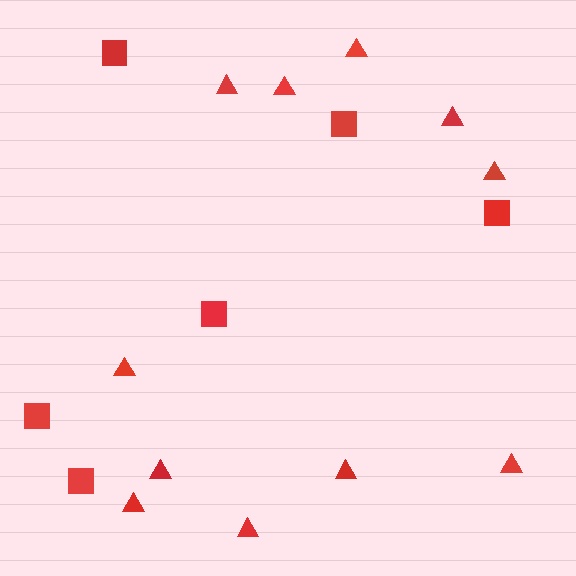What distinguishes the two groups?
There are 2 groups: one group of triangles (11) and one group of squares (6).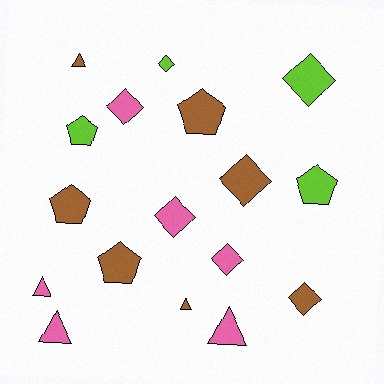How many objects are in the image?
There are 17 objects.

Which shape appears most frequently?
Diamond, with 7 objects.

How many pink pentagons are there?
There are no pink pentagons.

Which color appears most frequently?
Brown, with 7 objects.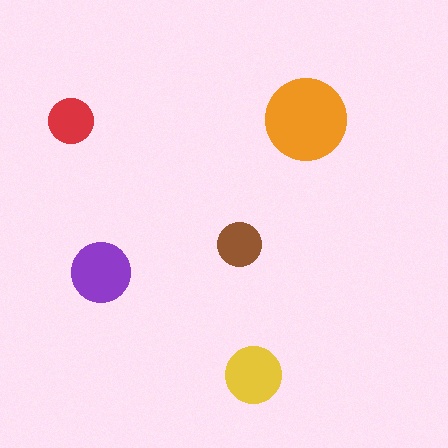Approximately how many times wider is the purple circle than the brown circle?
About 1.5 times wider.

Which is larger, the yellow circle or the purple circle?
The purple one.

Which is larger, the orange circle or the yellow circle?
The orange one.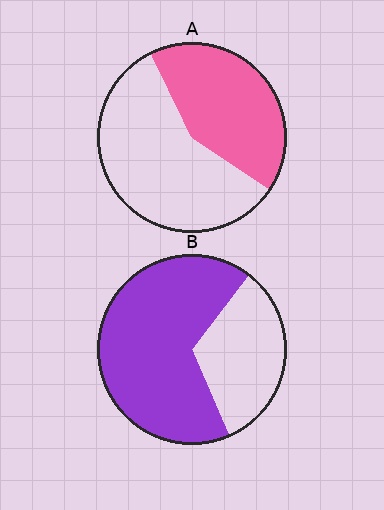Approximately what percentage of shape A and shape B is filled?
A is approximately 40% and B is approximately 65%.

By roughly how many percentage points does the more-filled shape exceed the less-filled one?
By roughly 25 percentage points (B over A).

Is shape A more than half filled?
No.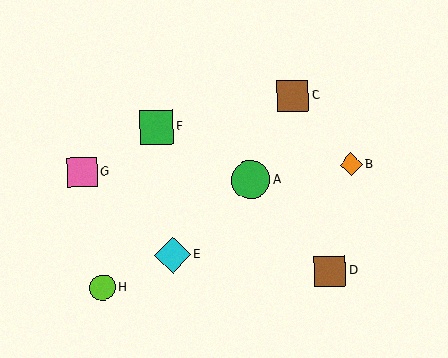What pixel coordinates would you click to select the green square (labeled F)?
Click at (156, 127) to select the green square F.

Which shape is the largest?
The green circle (labeled A) is the largest.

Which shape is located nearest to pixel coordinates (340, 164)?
The orange diamond (labeled B) at (351, 164) is nearest to that location.